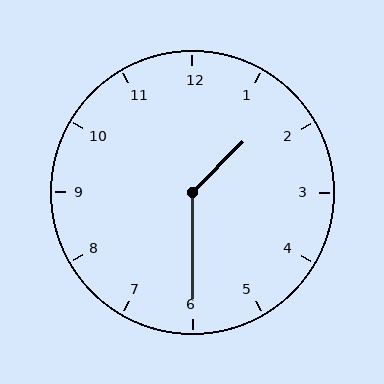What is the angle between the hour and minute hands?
Approximately 135 degrees.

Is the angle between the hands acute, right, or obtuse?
It is obtuse.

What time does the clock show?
1:30.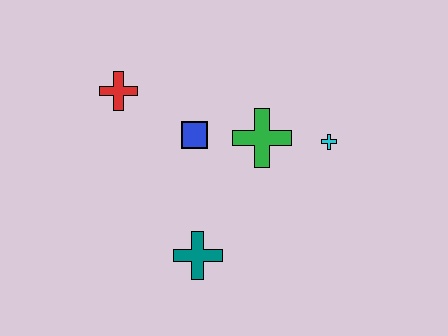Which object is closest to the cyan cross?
The green cross is closest to the cyan cross.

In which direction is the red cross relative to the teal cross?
The red cross is above the teal cross.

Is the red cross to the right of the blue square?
No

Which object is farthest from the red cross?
The cyan cross is farthest from the red cross.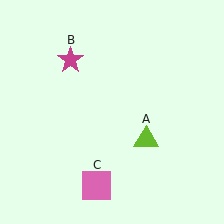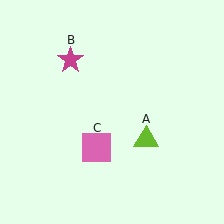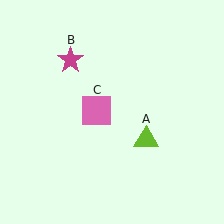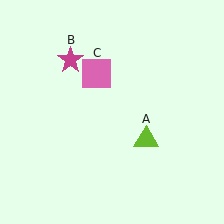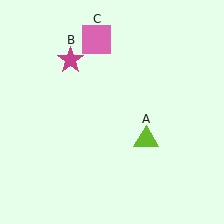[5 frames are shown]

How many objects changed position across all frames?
1 object changed position: pink square (object C).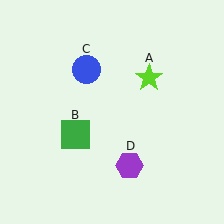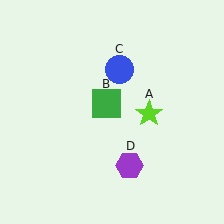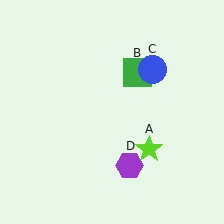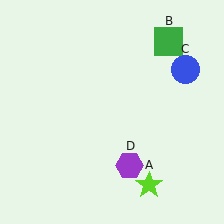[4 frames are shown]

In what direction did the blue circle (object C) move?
The blue circle (object C) moved right.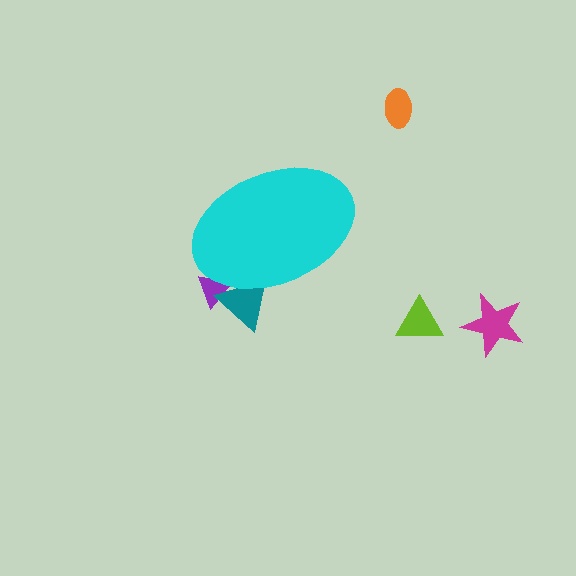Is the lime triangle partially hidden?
No, the lime triangle is fully visible.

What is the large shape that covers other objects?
A cyan ellipse.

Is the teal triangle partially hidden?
Yes, the teal triangle is partially hidden behind the cyan ellipse.